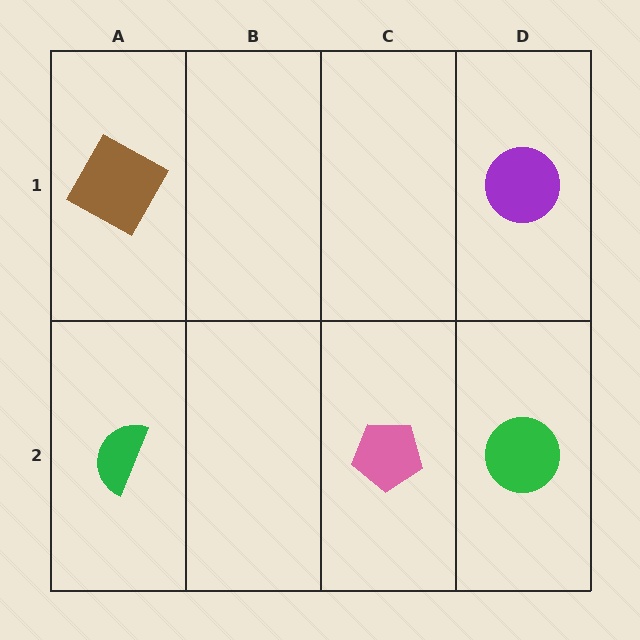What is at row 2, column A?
A green semicircle.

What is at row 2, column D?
A green circle.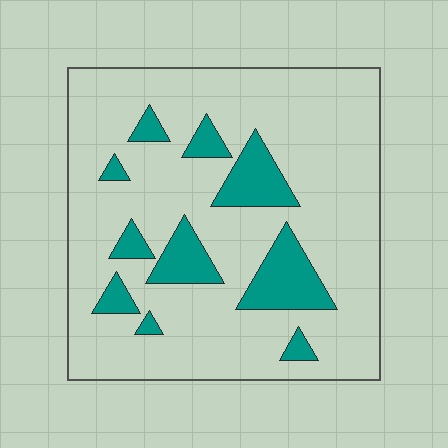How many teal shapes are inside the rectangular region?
10.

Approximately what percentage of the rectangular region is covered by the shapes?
Approximately 15%.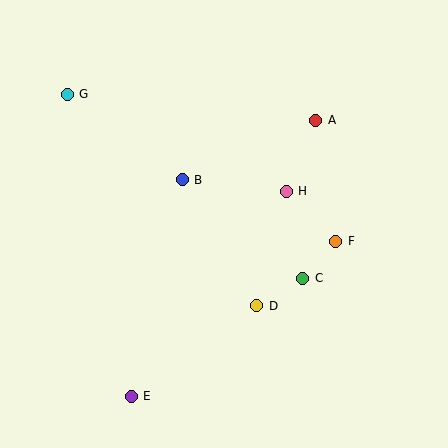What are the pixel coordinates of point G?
Point G is at (67, 94).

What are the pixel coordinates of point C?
Point C is at (303, 278).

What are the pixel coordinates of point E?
Point E is at (131, 396).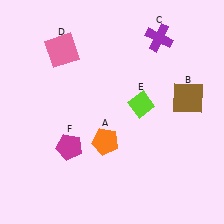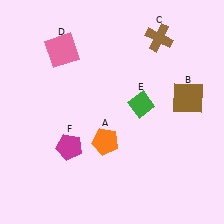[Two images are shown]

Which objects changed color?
C changed from purple to brown. E changed from lime to green.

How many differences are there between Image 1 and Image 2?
There are 2 differences between the two images.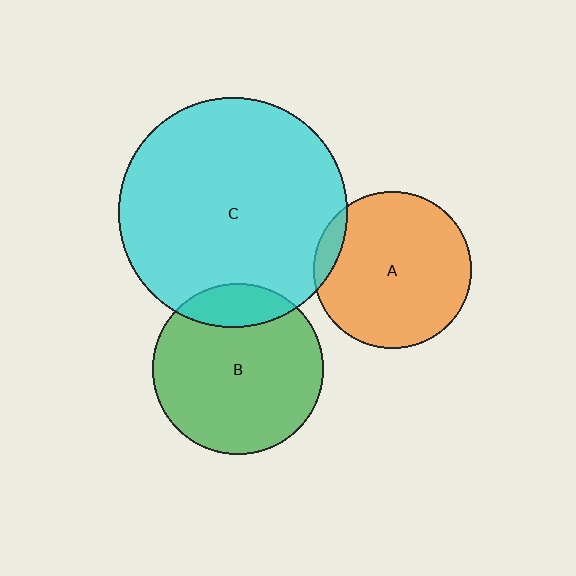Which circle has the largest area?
Circle C (cyan).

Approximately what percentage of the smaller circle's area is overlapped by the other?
Approximately 10%.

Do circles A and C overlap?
Yes.